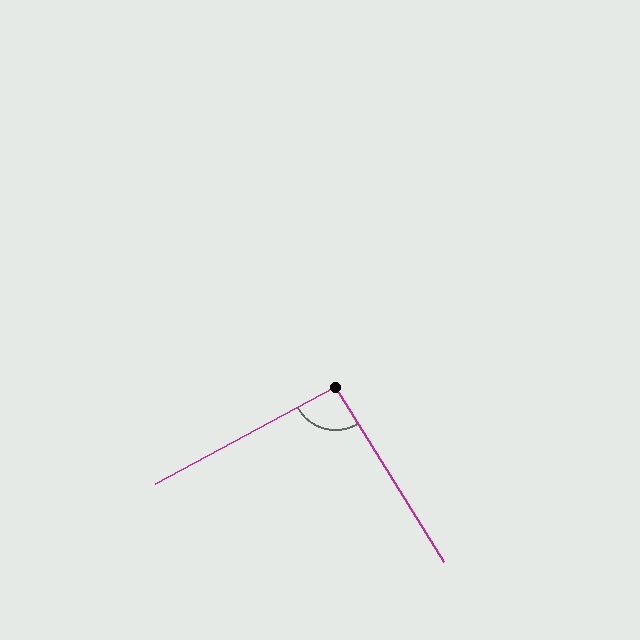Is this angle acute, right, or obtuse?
It is approximately a right angle.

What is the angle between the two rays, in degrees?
Approximately 94 degrees.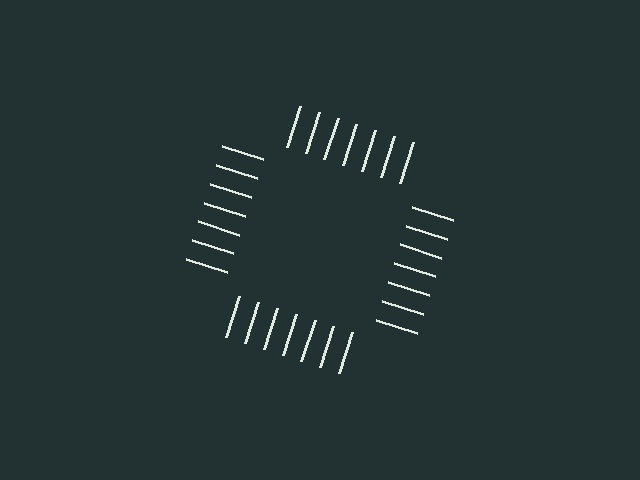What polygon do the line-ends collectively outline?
An illusory square — the line segments terminate on its edges but no continuous stroke is drawn.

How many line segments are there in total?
28 — 7 along each of the 4 edges.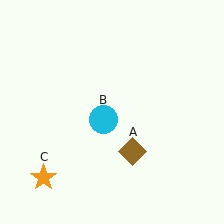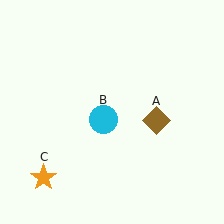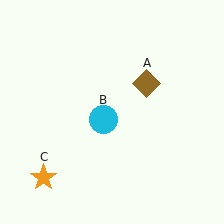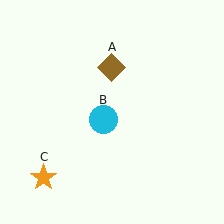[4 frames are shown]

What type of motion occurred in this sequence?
The brown diamond (object A) rotated counterclockwise around the center of the scene.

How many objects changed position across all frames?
1 object changed position: brown diamond (object A).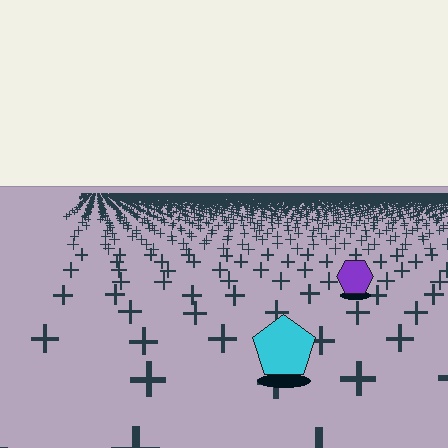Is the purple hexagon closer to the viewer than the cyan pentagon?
No. The cyan pentagon is closer — you can tell from the texture gradient: the ground texture is coarser near it.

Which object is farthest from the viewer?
The purple hexagon is farthest from the viewer. It appears smaller and the ground texture around it is denser.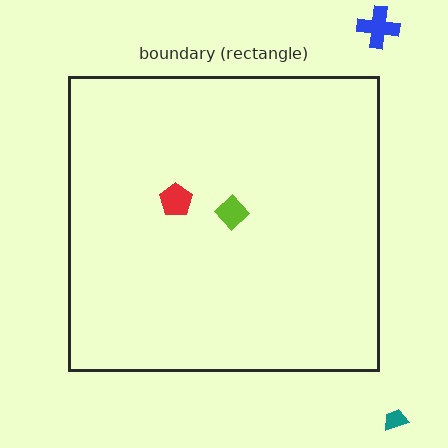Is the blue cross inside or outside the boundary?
Outside.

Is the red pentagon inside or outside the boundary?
Inside.